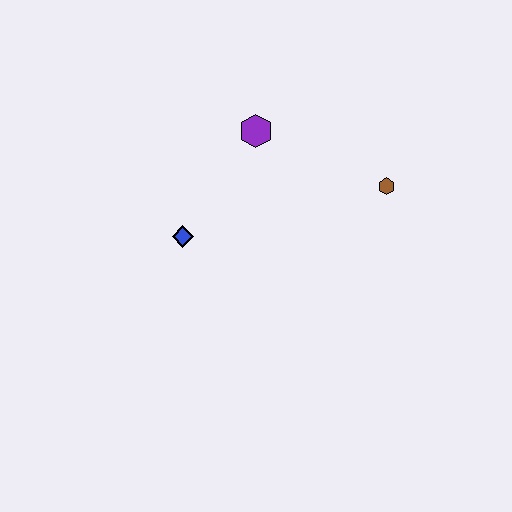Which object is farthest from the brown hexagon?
The blue diamond is farthest from the brown hexagon.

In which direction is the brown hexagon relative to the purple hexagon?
The brown hexagon is to the right of the purple hexagon.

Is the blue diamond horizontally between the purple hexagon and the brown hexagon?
No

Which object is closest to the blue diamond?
The purple hexagon is closest to the blue diamond.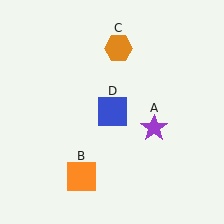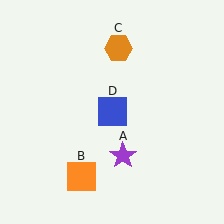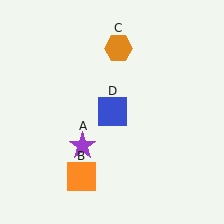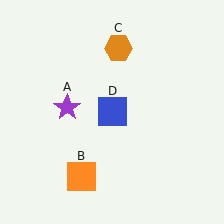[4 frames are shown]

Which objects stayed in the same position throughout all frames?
Orange square (object B) and orange hexagon (object C) and blue square (object D) remained stationary.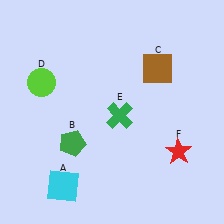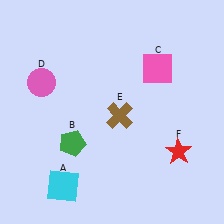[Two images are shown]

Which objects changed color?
C changed from brown to pink. D changed from lime to pink. E changed from green to brown.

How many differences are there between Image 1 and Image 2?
There are 3 differences between the two images.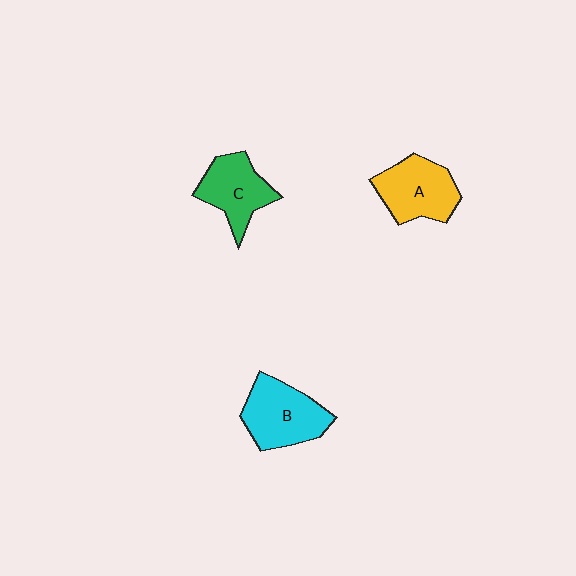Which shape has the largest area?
Shape B (cyan).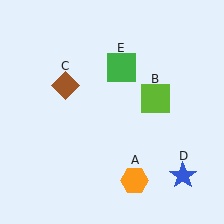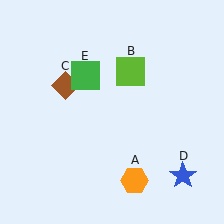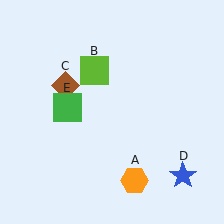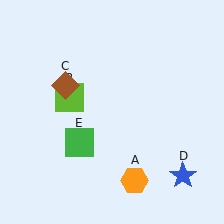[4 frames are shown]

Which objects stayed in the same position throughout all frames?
Orange hexagon (object A) and brown diamond (object C) and blue star (object D) remained stationary.